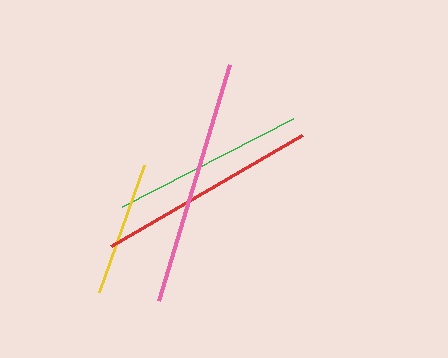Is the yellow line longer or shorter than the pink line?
The pink line is longer than the yellow line.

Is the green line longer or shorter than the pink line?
The pink line is longer than the green line.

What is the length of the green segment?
The green segment is approximately 191 pixels long.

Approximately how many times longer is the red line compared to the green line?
The red line is approximately 1.2 times the length of the green line.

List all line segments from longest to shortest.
From longest to shortest: pink, red, green, yellow.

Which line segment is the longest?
The pink line is the longest at approximately 247 pixels.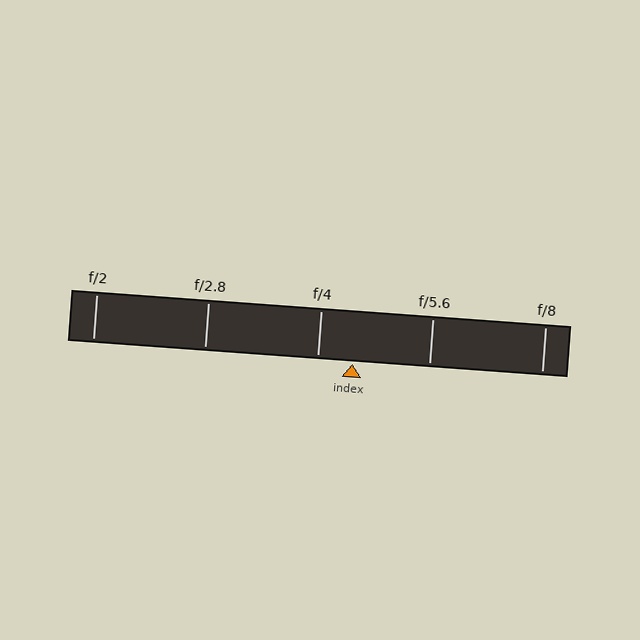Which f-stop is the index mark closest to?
The index mark is closest to f/4.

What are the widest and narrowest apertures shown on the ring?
The widest aperture shown is f/2 and the narrowest is f/8.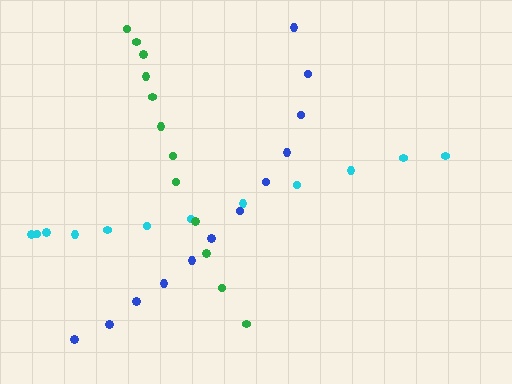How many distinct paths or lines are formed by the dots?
There are 3 distinct paths.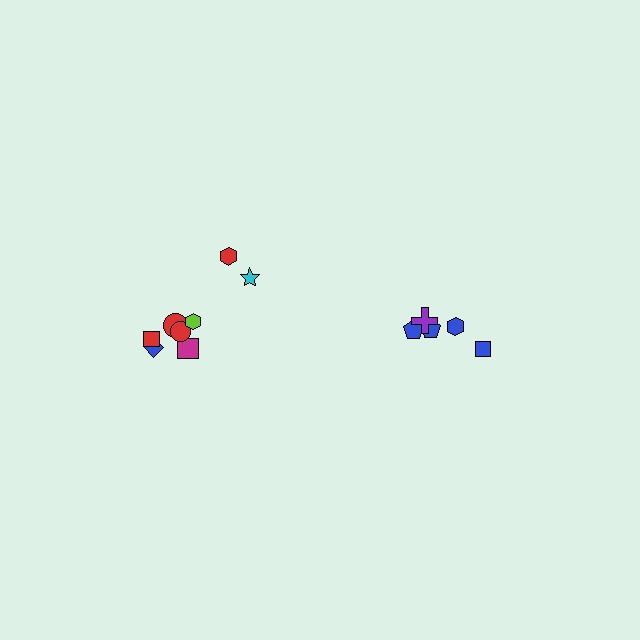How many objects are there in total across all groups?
There are 13 objects.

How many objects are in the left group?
There are 8 objects.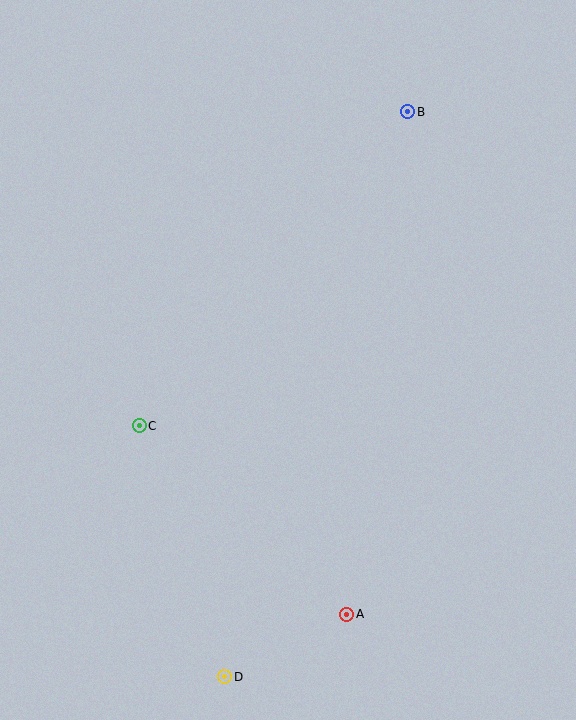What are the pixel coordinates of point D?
Point D is at (225, 677).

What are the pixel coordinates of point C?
Point C is at (139, 426).